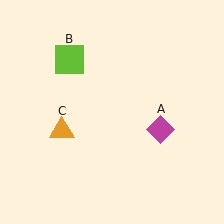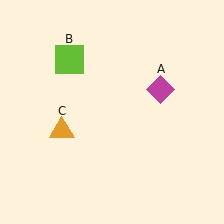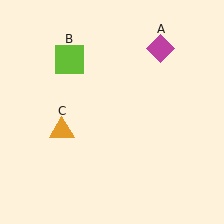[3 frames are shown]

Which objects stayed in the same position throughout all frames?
Lime square (object B) and orange triangle (object C) remained stationary.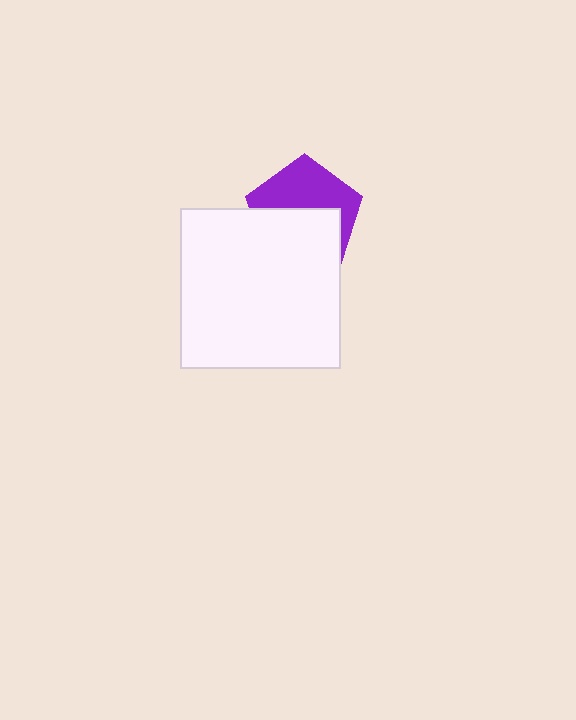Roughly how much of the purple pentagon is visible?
About half of it is visible (roughly 47%).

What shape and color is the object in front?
The object in front is a white square.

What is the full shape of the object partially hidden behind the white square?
The partially hidden object is a purple pentagon.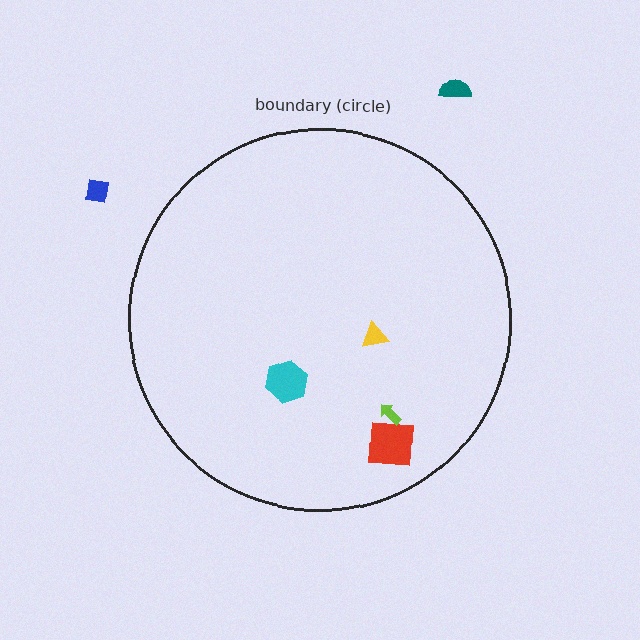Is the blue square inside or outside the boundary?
Outside.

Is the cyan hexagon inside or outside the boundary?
Inside.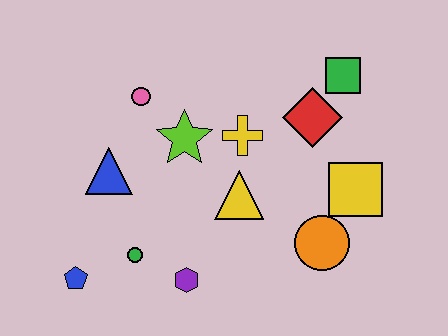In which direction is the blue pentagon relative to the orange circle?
The blue pentagon is to the left of the orange circle.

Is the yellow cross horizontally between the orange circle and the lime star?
Yes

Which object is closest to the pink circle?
The lime star is closest to the pink circle.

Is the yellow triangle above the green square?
No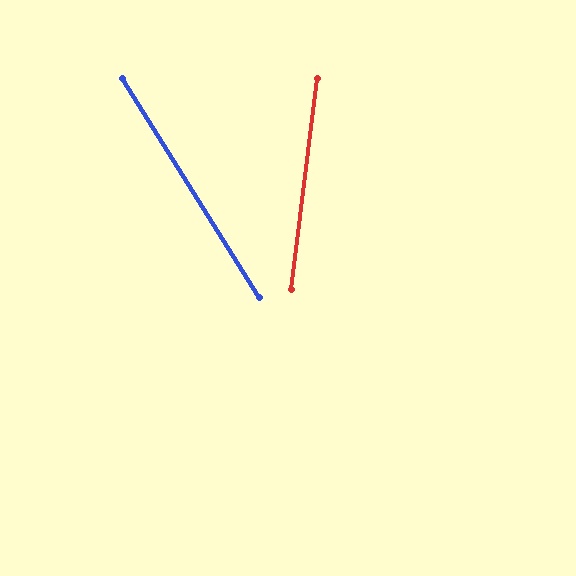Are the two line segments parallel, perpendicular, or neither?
Neither parallel nor perpendicular — they differ by about 39°.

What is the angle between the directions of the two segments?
Approximately 39 degrees.